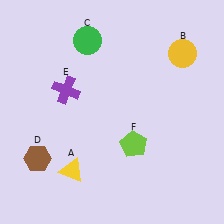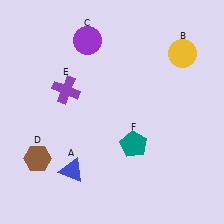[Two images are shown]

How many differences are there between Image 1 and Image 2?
There are 3 differences between the two images.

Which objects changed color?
A changed from yellow to blue. C changed from green to purple. F changed from lime to teal.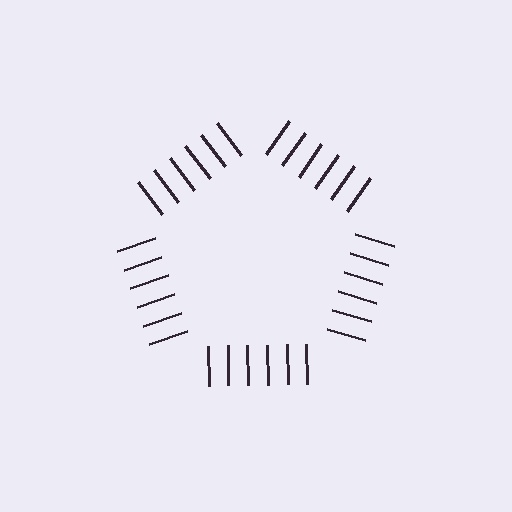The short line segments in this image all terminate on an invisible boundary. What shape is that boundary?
An illusory pentagon — the line segments terminate on its edges but no continuous stroke is drawn.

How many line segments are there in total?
30 — 6 along each of the 5 edges.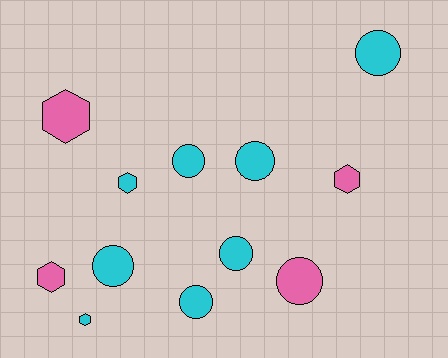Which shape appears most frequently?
Circle, with 7 objects.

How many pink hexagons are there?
There are 3 pink hexagons.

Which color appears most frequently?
Cyan, with 8 objects.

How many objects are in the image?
There are 12 objects.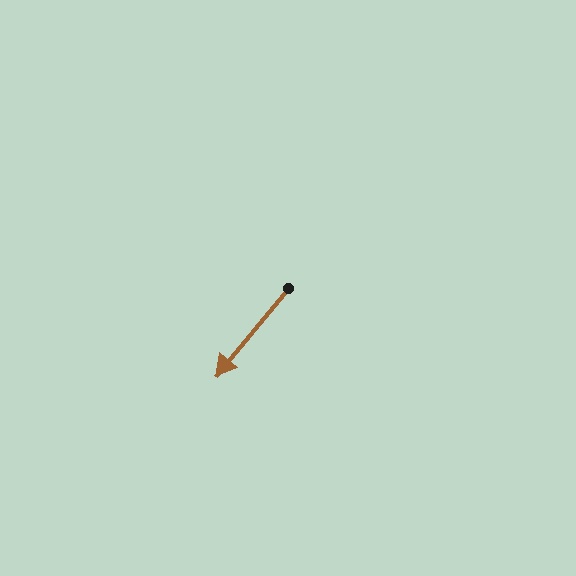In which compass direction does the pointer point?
Southwest.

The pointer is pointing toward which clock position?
Roughly 7 o'clock.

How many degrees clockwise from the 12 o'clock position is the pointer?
Approximately 219 degrees.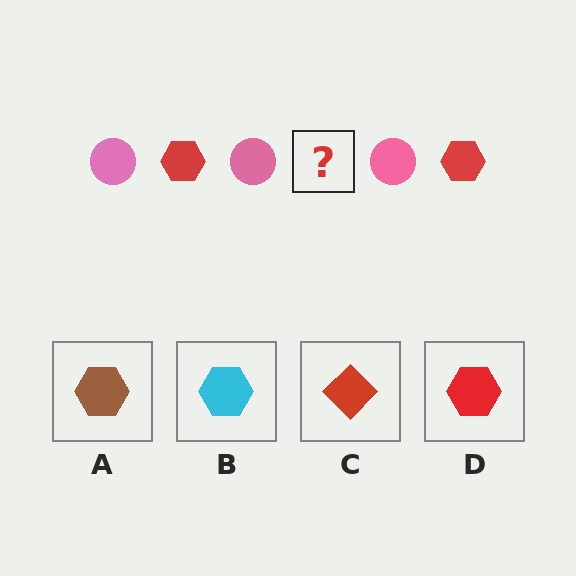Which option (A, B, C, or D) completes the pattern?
D.